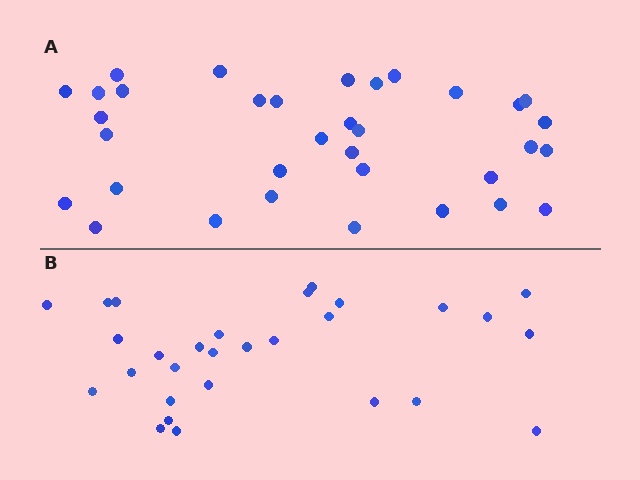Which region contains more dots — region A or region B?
Region A (the top region) has more dots.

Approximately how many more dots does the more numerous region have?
Region A has about 5 more dots than region B.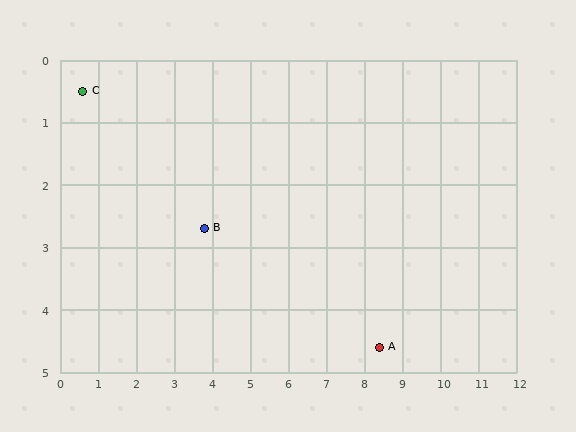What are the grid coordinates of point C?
Point C is at approximately (0.6, 0.5).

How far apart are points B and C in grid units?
Points B and C are about 3.9 grid units apart.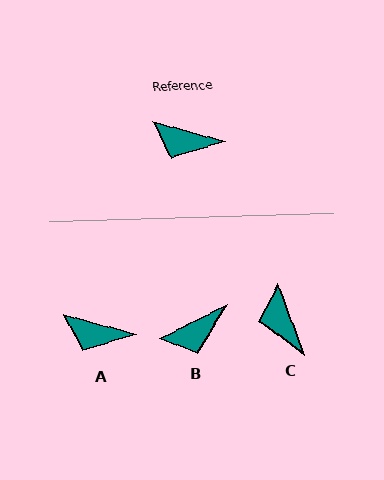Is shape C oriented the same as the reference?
No, it is off by about 53 degrees.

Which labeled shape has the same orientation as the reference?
A.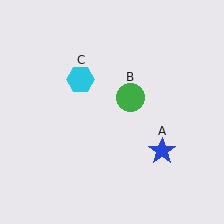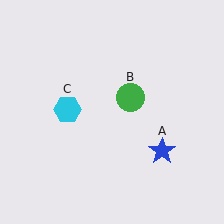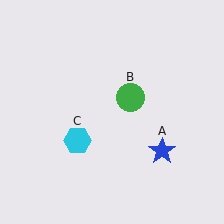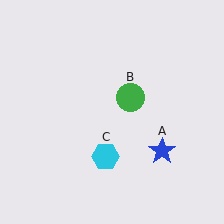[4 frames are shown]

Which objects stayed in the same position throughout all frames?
Blue star (object A) and green circle (object B) remained stationary.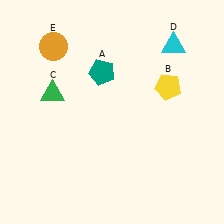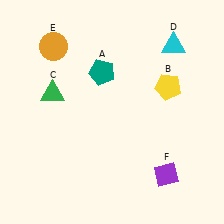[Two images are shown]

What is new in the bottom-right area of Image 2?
A purple diamond (F) was added in the bottom-right area of Image 2.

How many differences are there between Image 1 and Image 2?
There is 1 difference between the two images.